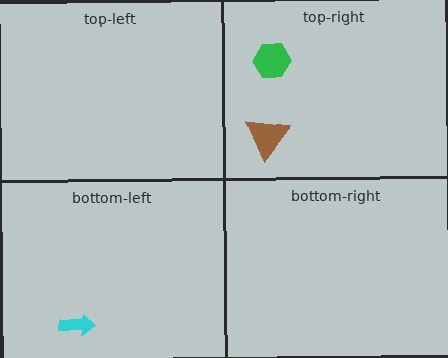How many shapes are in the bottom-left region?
1.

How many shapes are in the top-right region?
2.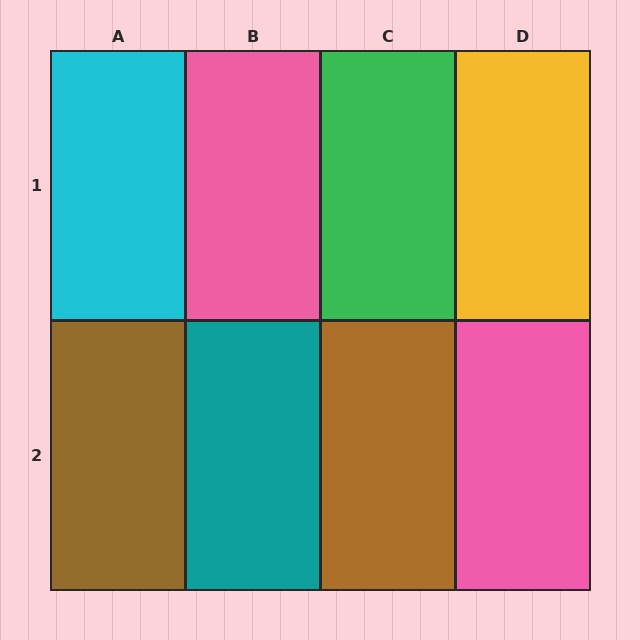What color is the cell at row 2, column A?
Brown.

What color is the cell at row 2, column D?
Pink.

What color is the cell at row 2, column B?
Teal.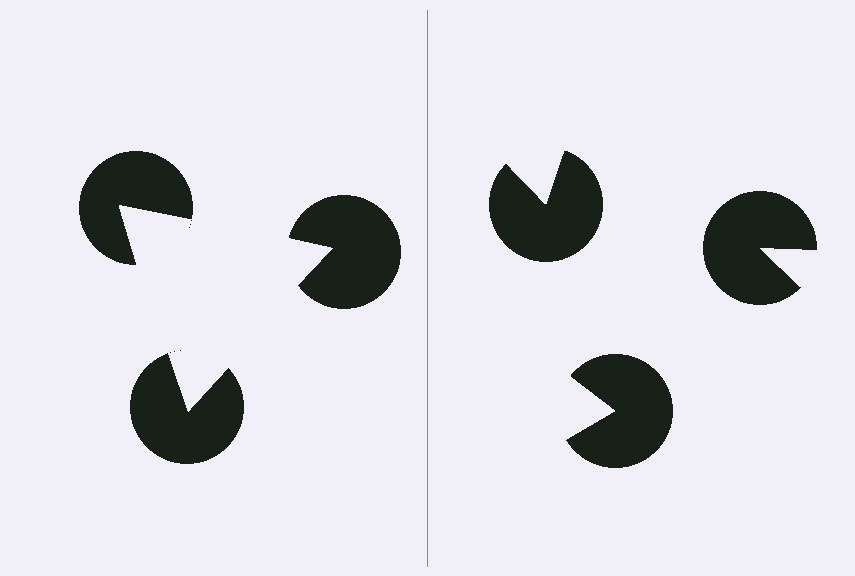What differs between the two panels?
The pac-man discs are positioned identically on both sides; only the wedge orientations differ. On the left they align to a triangle; on the right they are misaligned.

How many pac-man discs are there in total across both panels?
6 — 3 on each side.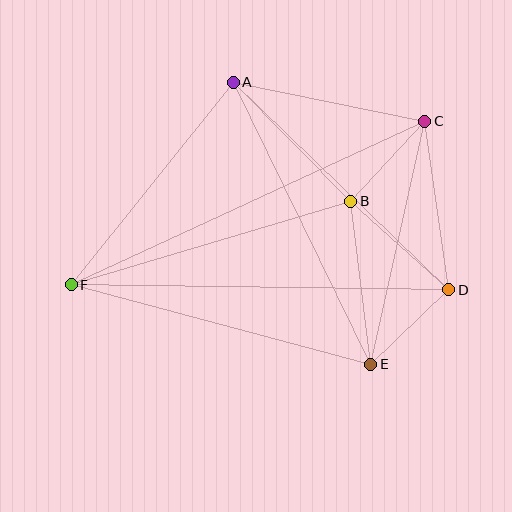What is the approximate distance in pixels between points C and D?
The distance between C and D is approximately 170 pixels.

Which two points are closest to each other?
Points D and E are closest to each other.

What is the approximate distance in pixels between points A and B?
The distance between A and B is approximately 167 pixels.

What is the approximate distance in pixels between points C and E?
The distance between C and E is approximately 249 pixels.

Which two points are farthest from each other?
Points C and F are farthest from each other.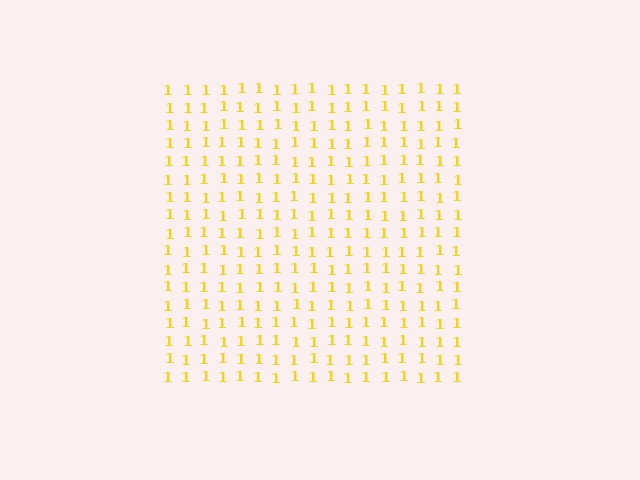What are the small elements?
The small elements are digit 1's.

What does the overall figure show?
The overall figure shows a square.